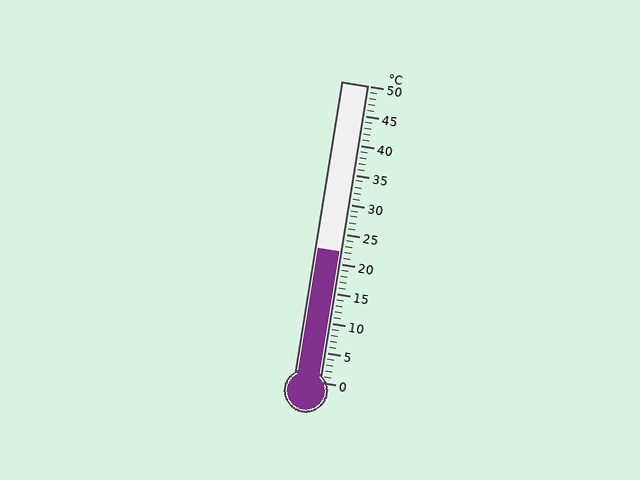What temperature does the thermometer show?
The thermometer shows approximately 22°C.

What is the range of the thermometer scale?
The thermometer scale ranges from 0°C to 50°C.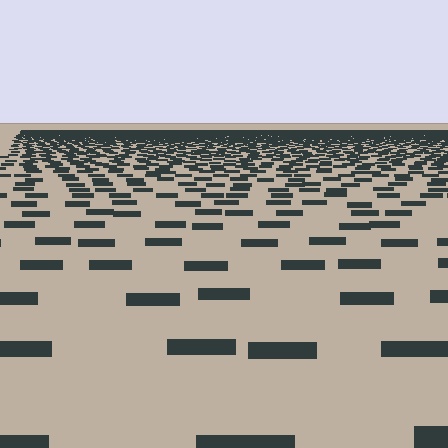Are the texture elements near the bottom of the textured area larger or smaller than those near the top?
Larger. Near the bottom, elements are closer to the viewer and appear at a bigger on-screen size.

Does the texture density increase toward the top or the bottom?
Density increases toward the top.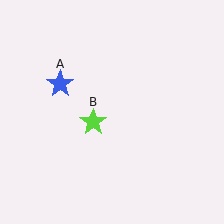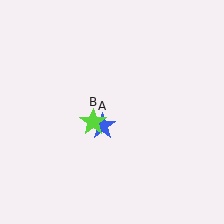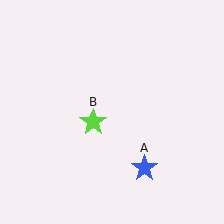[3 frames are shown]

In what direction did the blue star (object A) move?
The blue star (object A) moved down and to the right.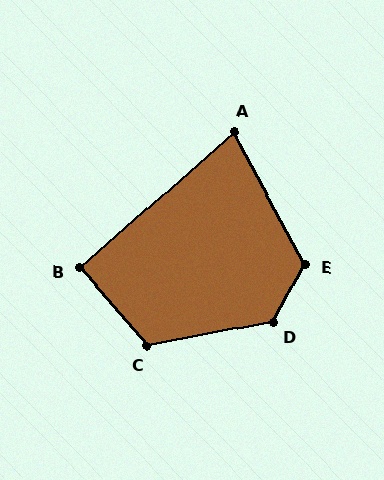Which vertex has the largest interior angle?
D, at approximately 129 degrees.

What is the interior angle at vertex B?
Approximately 91 degrees (approximately right).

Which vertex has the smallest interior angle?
A, at approximately 77 degrees.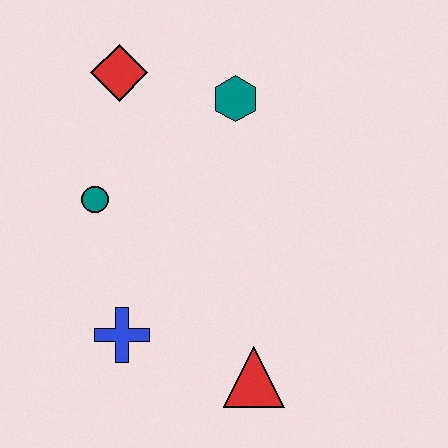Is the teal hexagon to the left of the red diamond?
No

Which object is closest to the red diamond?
The teal hexagon is closest to the red diamond.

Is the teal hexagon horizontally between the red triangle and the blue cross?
Yes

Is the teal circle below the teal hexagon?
Yes